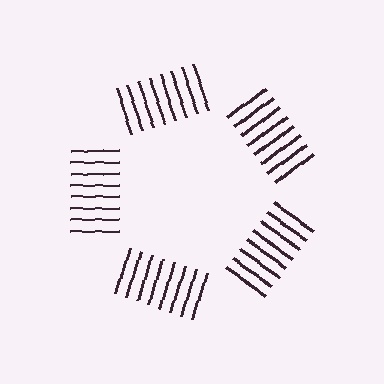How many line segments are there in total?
40 — 8 along each of the 5 edges.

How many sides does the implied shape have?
5 sides — the line-ends trace a pentagon.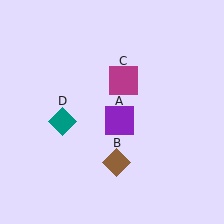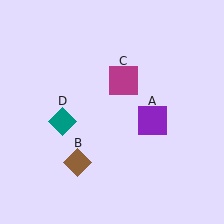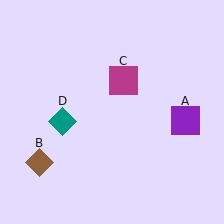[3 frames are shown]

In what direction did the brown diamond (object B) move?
The brown diamond (object B) moved left.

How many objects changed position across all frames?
2 objects changed position: purple square (object A), brown diamond (object B).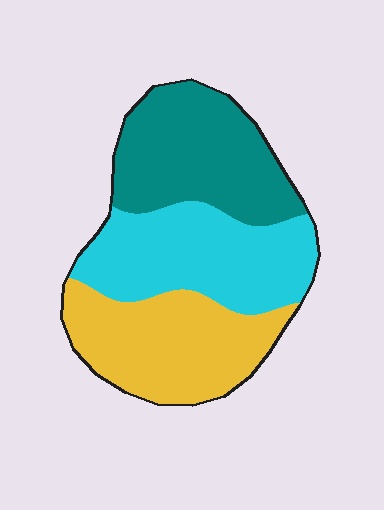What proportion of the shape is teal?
Teal covers 33% of the shape.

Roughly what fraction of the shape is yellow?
Yellow takes up between a quarter and a half of the shape.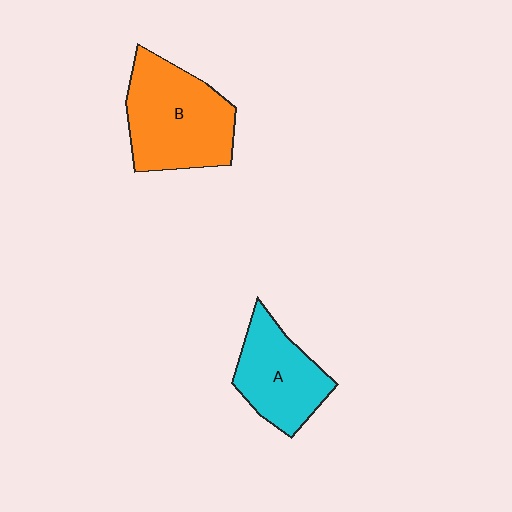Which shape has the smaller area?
Shape A (cyan).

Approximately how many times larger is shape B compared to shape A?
Approximately 1.4 times.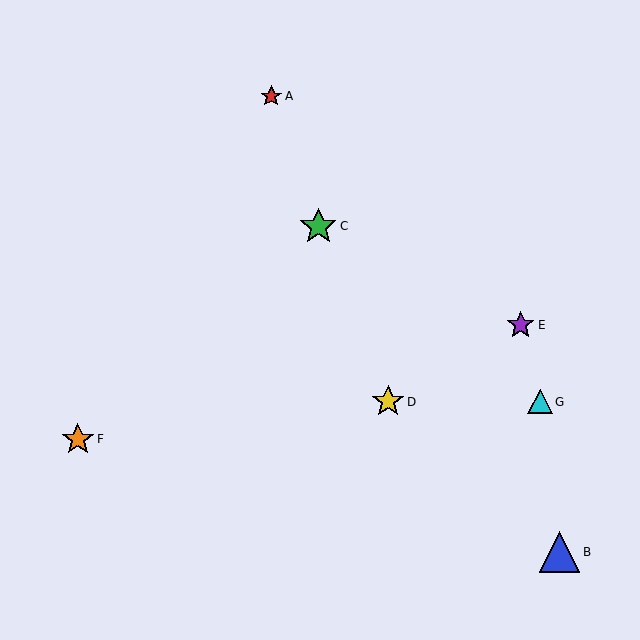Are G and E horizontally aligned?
No, G is at y≈402 and E is at y≈325.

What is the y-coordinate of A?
Object A is at y≈96.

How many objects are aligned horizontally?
2 objects (D, G) are aligned horizontally.